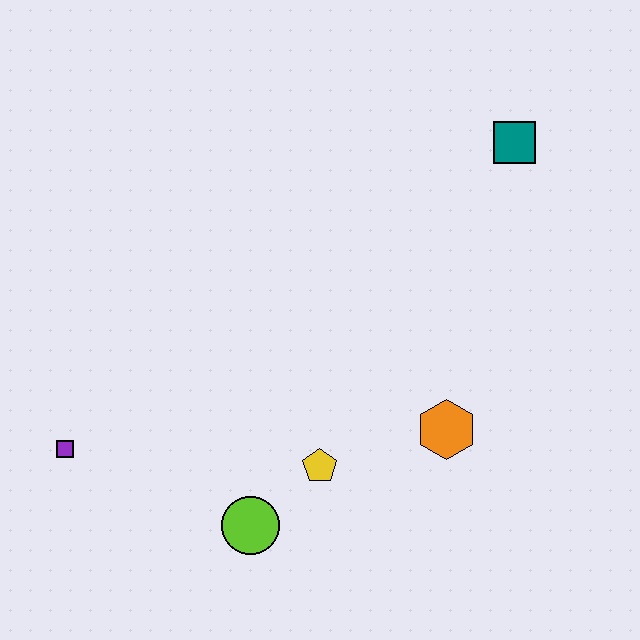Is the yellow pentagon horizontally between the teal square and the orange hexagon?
No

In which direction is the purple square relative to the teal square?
The purple square is to the left of the teal square.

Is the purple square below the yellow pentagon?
No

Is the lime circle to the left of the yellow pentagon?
Yes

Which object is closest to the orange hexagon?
The yellow pentagon is closest to the orange hexagon.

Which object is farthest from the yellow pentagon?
The teal square is farthest from the yellow pentagon.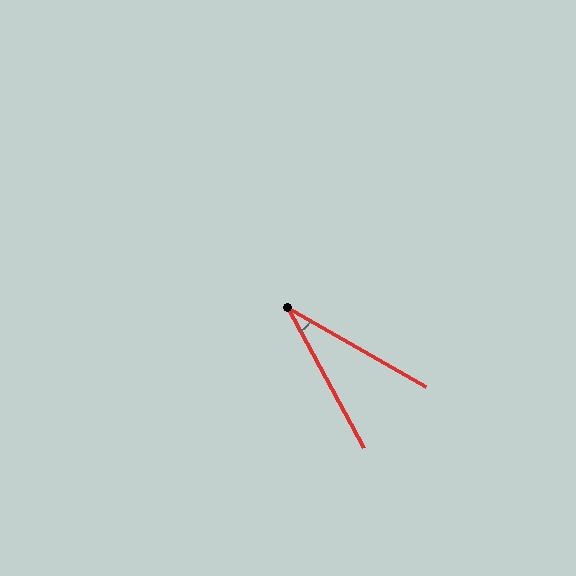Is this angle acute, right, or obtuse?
It is acute.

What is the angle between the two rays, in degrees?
Approximately 32 degrees.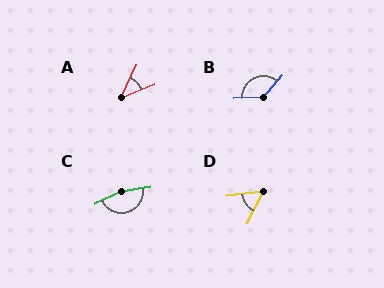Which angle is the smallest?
A, at approximately 41 degrees.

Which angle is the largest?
C, at approximately 164 degrees.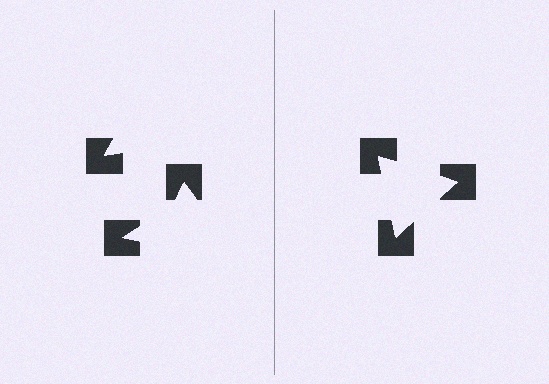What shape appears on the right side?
An illusory triangle.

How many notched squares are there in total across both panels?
6 — 3 on each side.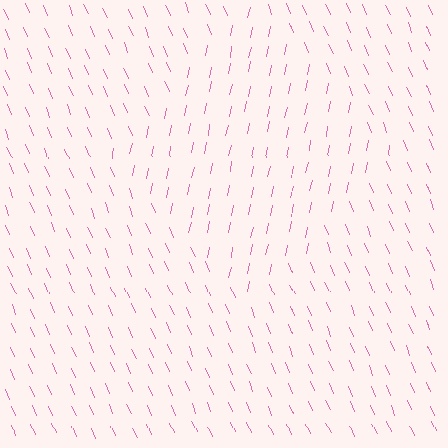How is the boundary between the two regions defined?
The boundary is defined purely by a change in line orientation (approximately 35 degrees difference). All lines are the same color and thickness.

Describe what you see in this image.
The image is filled with small pink line segments. A diamond region in the image has lines oriented differently from the surrounding lines, creating a visible texture boundary.